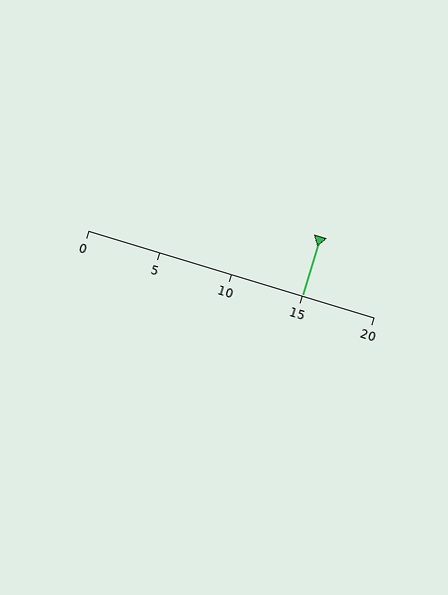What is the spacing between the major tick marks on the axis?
The major ticks are spaced 5 apart.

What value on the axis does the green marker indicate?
The marker indicates approximately 15.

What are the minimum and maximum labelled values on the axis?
The axis runs from 0 to 20.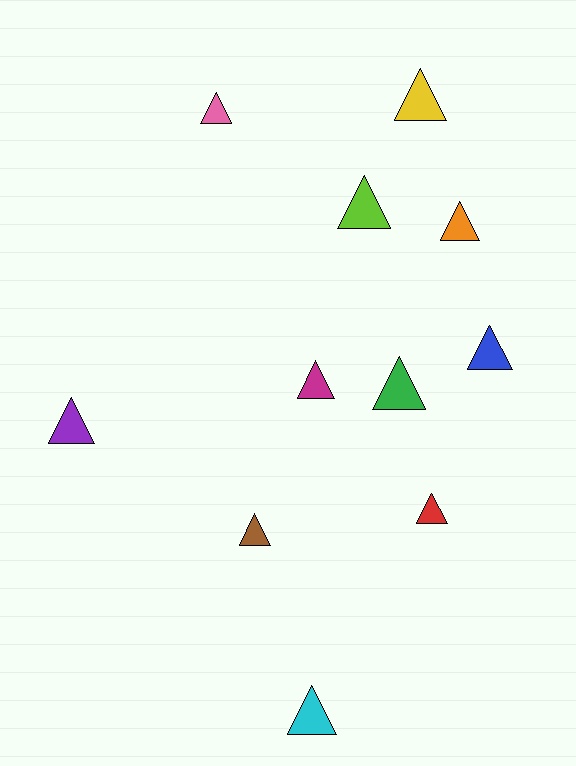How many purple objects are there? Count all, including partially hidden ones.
There is 1 purple object.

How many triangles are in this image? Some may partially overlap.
There are 11 triangles.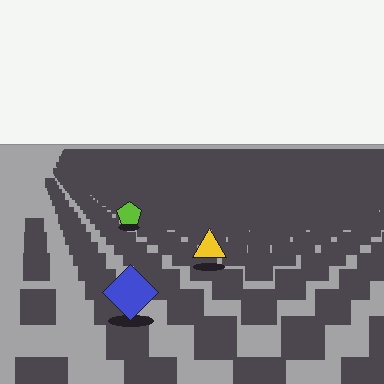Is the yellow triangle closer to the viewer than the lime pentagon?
Yes. The yellow triangle is closer — you can tell from the texture gradient: the ground texture is coarser near it.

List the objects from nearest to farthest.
From nearest to farthest: the blue diamond, the yellow triangle, the lime pentagon.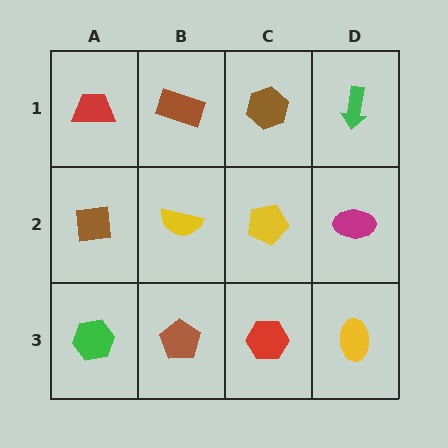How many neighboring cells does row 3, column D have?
2.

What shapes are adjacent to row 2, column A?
A red trapezoid (row 1, column A), a green hexagon (row 3, column A), a yellow semicircle (row 2, column B).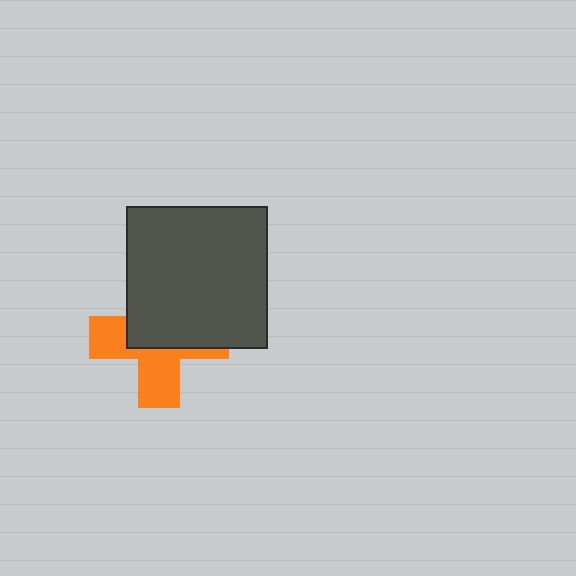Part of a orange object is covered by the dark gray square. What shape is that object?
It is a cross.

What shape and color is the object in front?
The object in front is a dark gray square.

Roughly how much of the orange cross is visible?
About half of it is visible (roughly 46%).